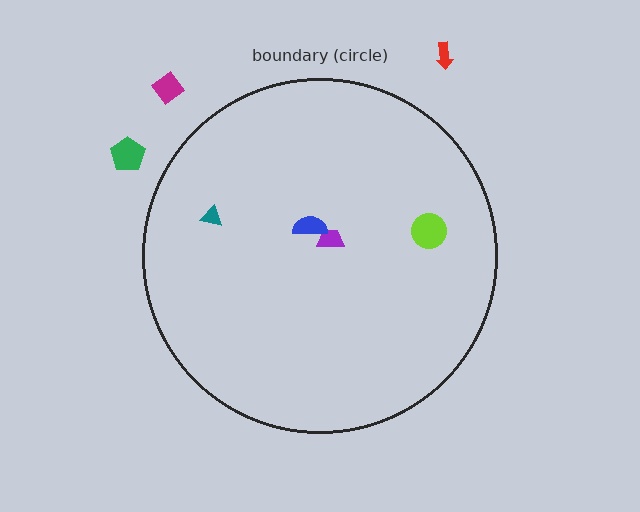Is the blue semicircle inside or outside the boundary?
Inside.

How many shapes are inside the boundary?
4 inside, 3 outside.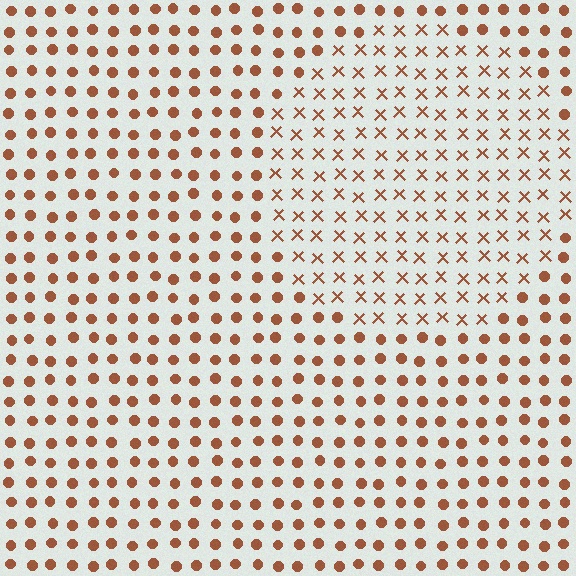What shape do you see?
I see a circle.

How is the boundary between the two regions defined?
The boundary is defined by a change in element shape: X marks inside vs. circles outside. All elements share the same color and spacing.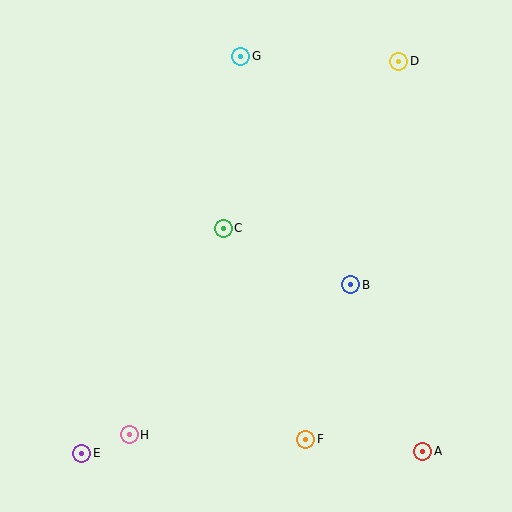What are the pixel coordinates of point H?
Point H is at (129, 435).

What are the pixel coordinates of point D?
Point D is at (399, 61).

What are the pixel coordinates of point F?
Point F is at (306, 439).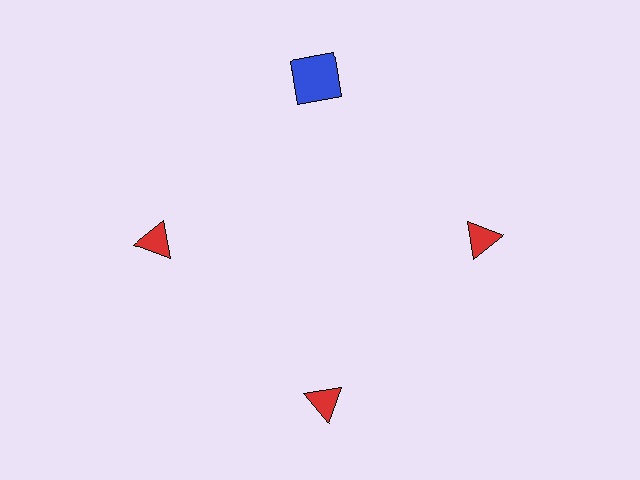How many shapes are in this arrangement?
There are 4 shapes arranged in a ring pattern.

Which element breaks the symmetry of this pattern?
The blue square at roughly the 12 o'clock position breaks the symmetry. All other shapes are red triangles.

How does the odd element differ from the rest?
It differs in both color (blue instead of red) and shape (square instead of triangle).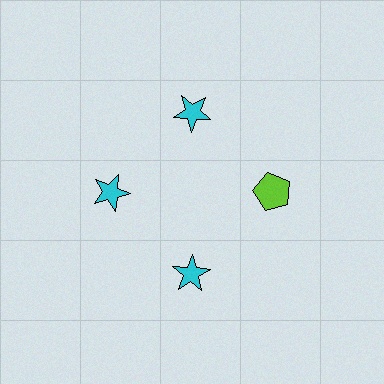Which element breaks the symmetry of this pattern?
The lime pentagon at roughly the 3 o'clock position breaks the symmetry. All other shapes are cyan stars.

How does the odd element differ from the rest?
It differs in both color (lime instead of cyan) and shape (pentagon instead of star).